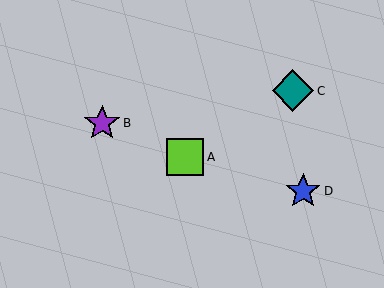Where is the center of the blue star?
The center of the blue star is at (303, 191).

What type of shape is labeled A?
Shape A is a lime square.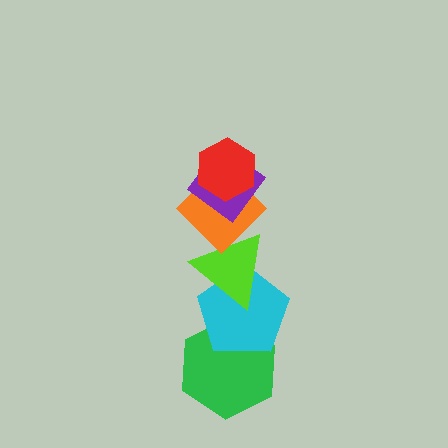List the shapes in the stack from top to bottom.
From top to bottom: the red hexagon, the purple diamond, the orange diamond, the lime triangle, the cyan pentagon, the green hexagon.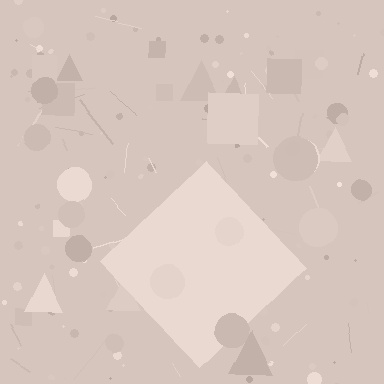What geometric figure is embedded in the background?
A diamond is embedded in the background.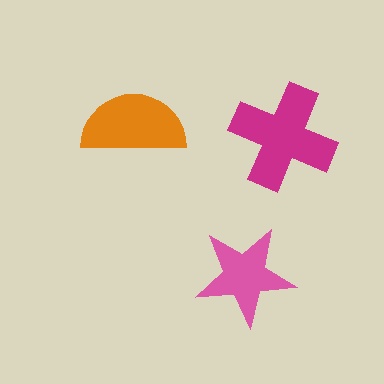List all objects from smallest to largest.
The pink star, the orange semicircle, the magenta cross.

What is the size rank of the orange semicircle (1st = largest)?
2nd.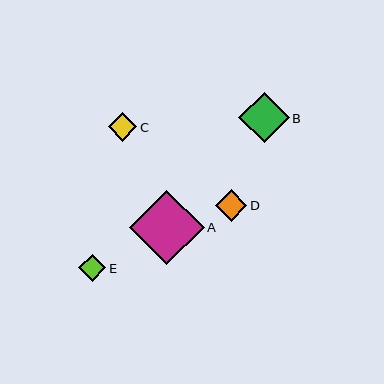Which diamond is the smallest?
Diamond E is the smallest with a size of approximately 27 pixels.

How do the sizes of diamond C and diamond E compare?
Diamond C and diamond E are approximately the same size.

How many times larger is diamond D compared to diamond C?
Diamond D is approximately 1.1 times the size of diamond C.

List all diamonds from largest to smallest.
From largest to smallest: A, B, D, C, E.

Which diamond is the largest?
Diamond A is the largest with a size of approximately 75 pixels.